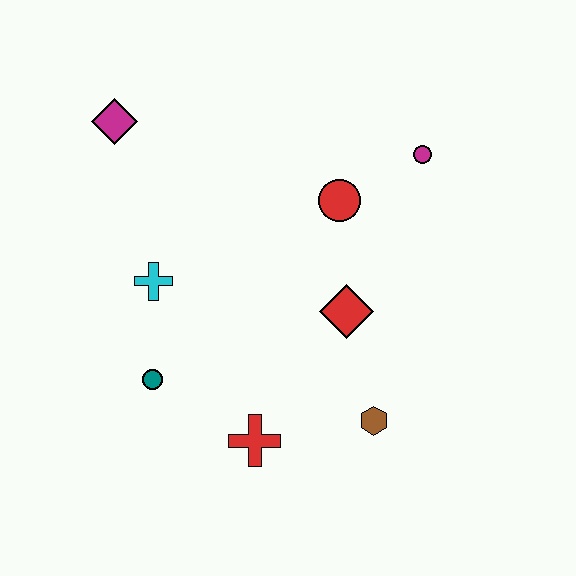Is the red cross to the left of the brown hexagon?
Yes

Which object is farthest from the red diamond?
The magenta diamond is farthest from the red diamond.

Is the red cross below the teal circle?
Yes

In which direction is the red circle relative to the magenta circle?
The red circle is to the left of the magenta circle.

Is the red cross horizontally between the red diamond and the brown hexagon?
No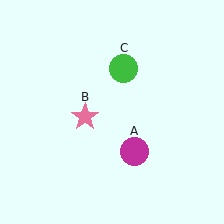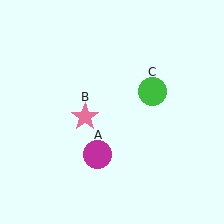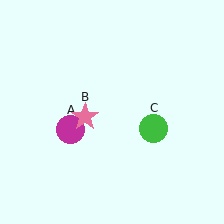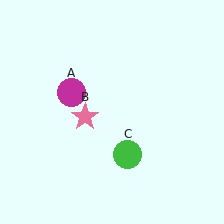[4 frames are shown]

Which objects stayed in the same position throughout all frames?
Pink star (object B) remained stationary.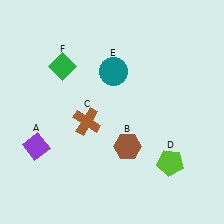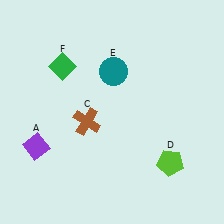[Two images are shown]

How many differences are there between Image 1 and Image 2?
There is 1 difference between the two images.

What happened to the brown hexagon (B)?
The brown hexagon (B) was removed in Image 2. It was in the bottom-right area of Image 1.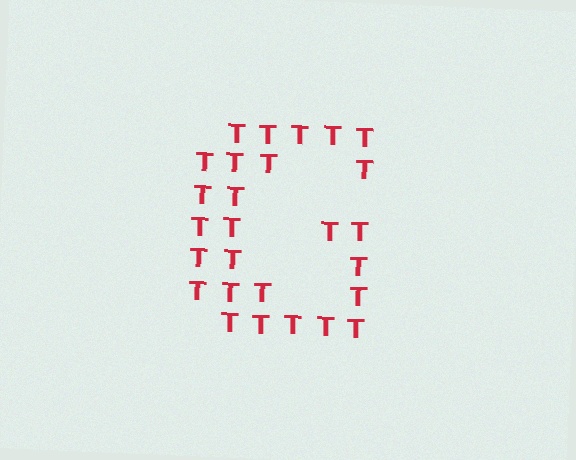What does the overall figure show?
The overall figure shows the letter G.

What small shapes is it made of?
It is made of small letter T's.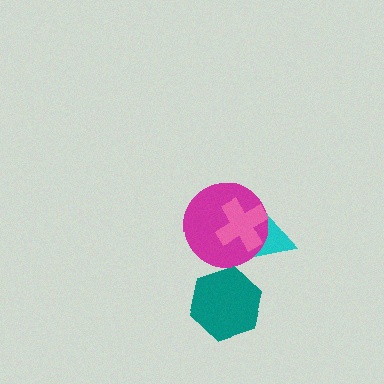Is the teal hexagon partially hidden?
No, no other shape covers it.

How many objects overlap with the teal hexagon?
0 objects overlap with the teal hexagon.